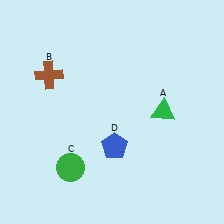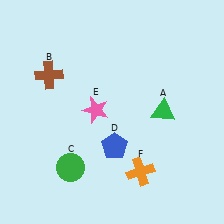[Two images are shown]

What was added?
A pink star (E), an orange cross (F) were added in Image 2.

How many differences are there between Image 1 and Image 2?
There are 2 differences between the two images.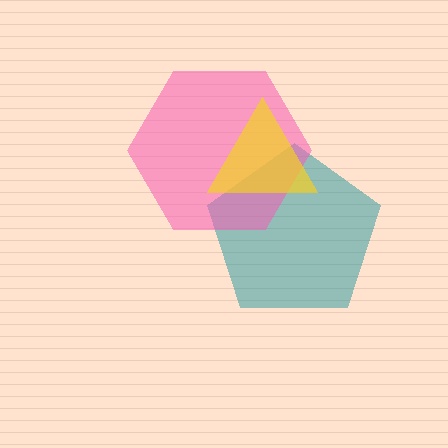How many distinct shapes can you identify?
There are 3 distinct shapes: a teal pentagon, a pink hexagon, a yellow triangle.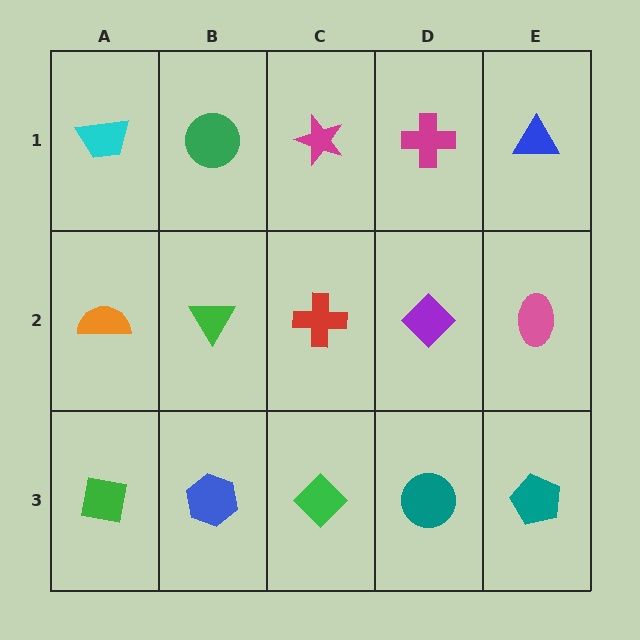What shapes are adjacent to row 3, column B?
A green triangle (row 2, column B), a green square (row 3, column A), a green diamond (row 3, column C).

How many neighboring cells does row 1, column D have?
3.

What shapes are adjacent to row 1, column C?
A red cross (row 2, column C), a green circle (row 1, column B), a magenta cross (row 1, column D).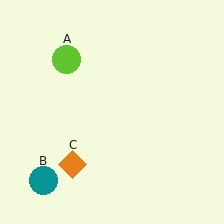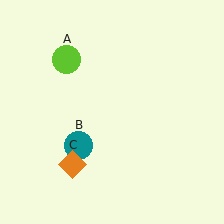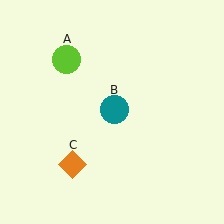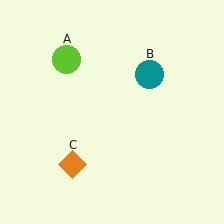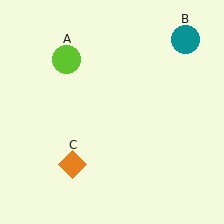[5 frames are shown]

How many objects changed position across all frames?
1 object changed position: teal circle (object B).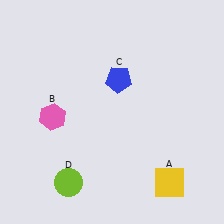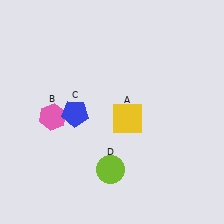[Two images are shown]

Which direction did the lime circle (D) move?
The lime circle (D) moved right.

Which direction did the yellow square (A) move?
The yellow square (A) moved up.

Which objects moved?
The objects that moved are: the yellow square (A), the blue pentagon (C), the lime circle (D).